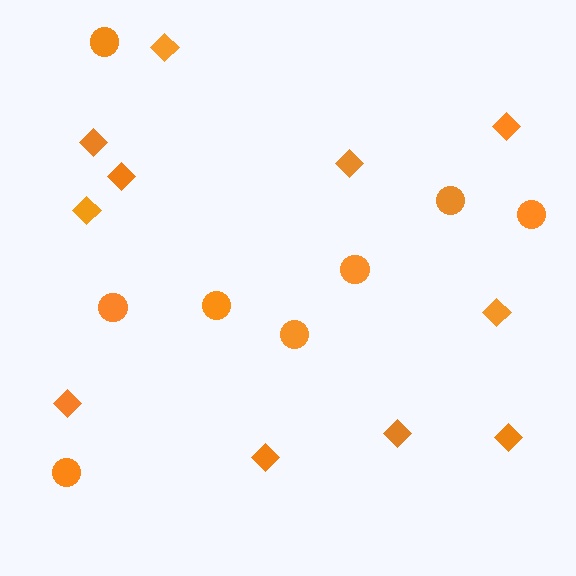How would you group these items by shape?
There are 2 groups: one group of circles (8) and one group of diamonds (11).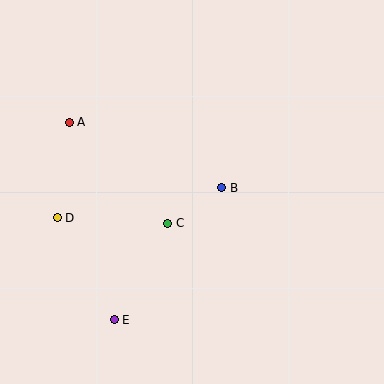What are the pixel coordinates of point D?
Point D is at (57, 218).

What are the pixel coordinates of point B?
Point B is at (222, 188).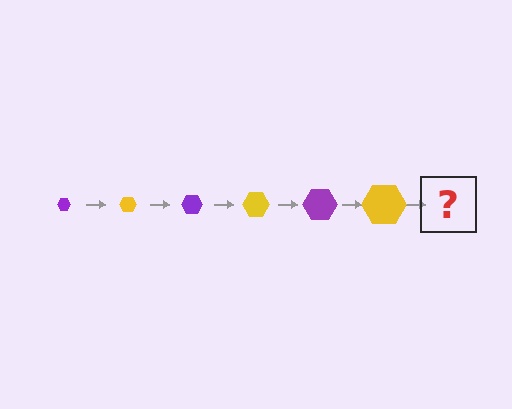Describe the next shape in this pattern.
It should be a purple hexagon, larger than the previous one.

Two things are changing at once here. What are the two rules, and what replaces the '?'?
The two rules are that the hexagon grows larger each step and the color cycles through purple and yellow. The '?' should be a purple hexagon, larger than the previous one.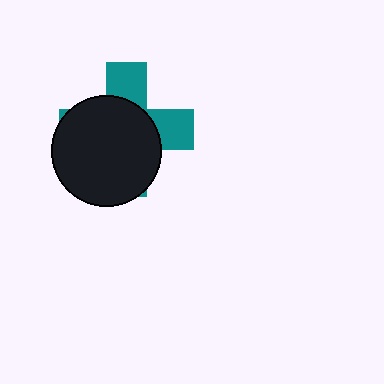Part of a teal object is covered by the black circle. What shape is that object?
It is a cross.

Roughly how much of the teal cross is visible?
A small part of it is visible (roughly 34%).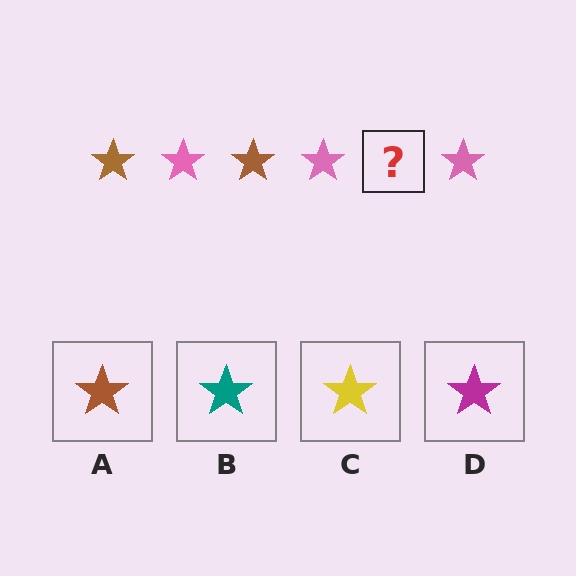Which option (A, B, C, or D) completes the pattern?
A.